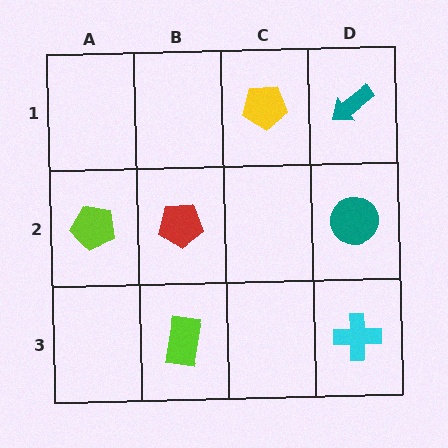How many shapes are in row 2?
3 shapes.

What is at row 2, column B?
A red pentagon.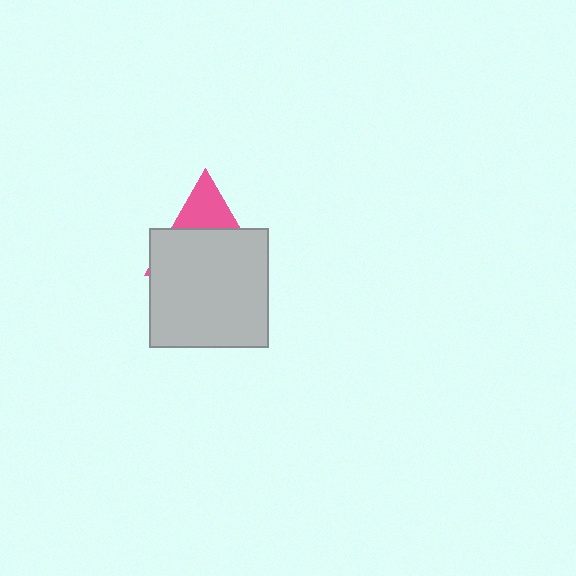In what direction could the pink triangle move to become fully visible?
The pink triangle could move up. That would shift it out from behind the light gray square entirely.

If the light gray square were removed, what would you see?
You would see the complete pink triangle.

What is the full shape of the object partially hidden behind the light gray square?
The partially hidden object is a pink triangle.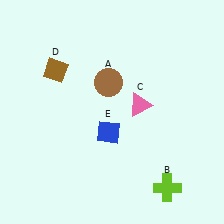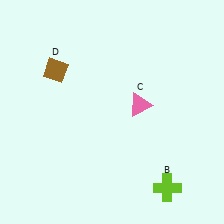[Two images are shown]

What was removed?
The blue diamond (E), the brown circle (A) were removed in Image 2.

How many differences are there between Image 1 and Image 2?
There are 2 differences between the two images.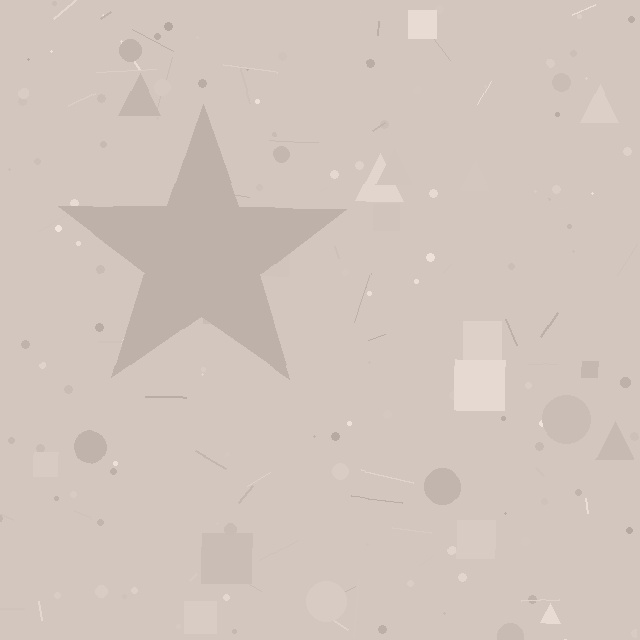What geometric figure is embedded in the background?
A star is embedded in the background.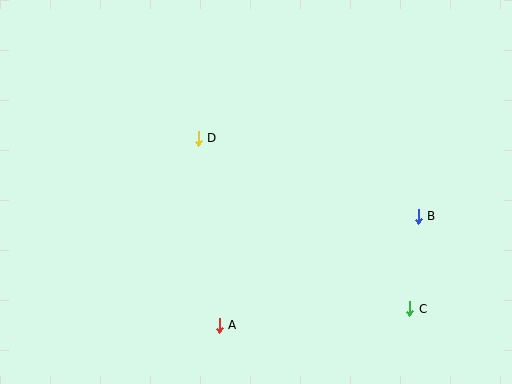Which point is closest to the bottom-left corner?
Point A is closest to the bottom-left corner.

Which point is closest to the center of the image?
Point D at (198, 138) is closest to the center.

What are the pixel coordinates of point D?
Point D is at (198, 138).